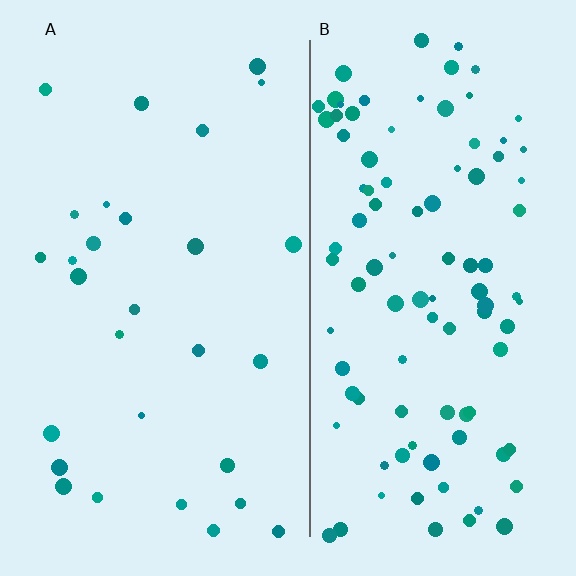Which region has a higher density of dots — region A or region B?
B (the right).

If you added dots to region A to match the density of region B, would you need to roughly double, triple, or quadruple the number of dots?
Approximately triple.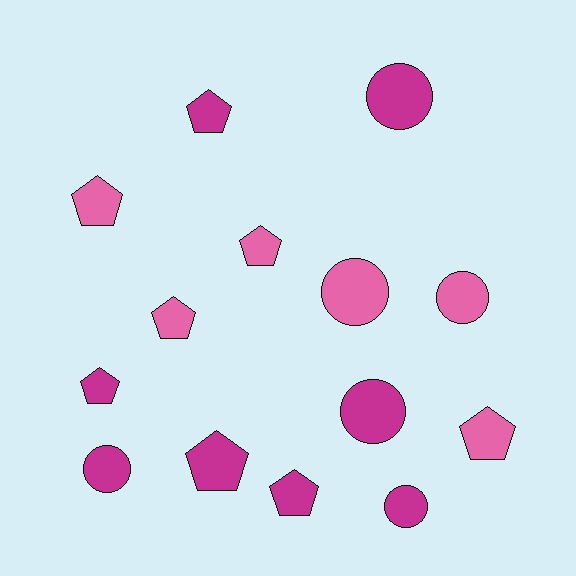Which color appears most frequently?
Magenta, with 8 objects.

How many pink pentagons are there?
There are 4 pink pentagons.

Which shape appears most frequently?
Pentagon, with 8 objects.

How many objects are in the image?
There are 14 objects.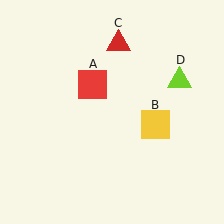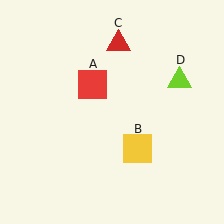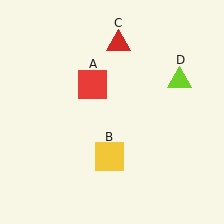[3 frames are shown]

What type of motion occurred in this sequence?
The yellow square (object B) rotated clockwise around the center of the scene.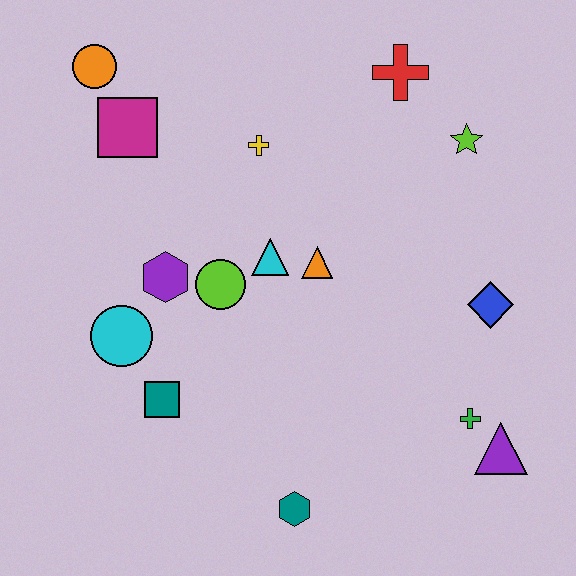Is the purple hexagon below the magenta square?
Yes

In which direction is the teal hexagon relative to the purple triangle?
The teal hexagon is to the left of the purple triangle.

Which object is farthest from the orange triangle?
The orange circle is farthest from the orange triangle.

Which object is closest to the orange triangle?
The cyan triangle is closest to the orange triangle.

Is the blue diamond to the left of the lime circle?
No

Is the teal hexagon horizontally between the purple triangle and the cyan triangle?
Yes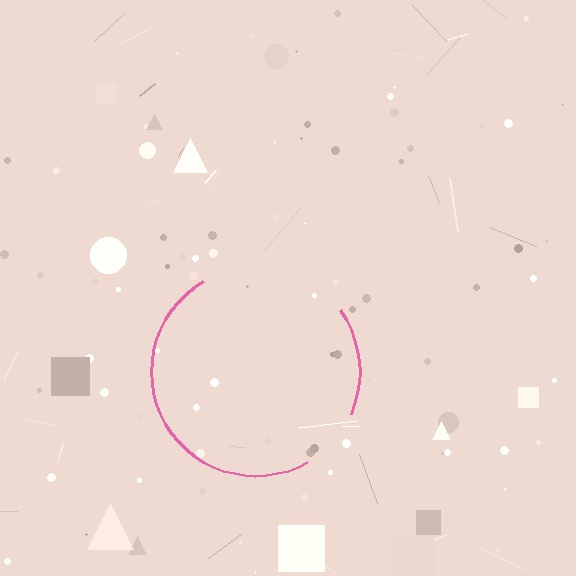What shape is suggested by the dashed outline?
The dashed outline suggests a circle.